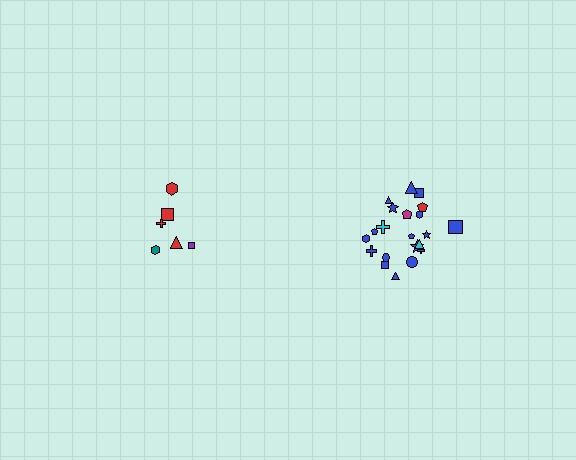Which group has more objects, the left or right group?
The right group.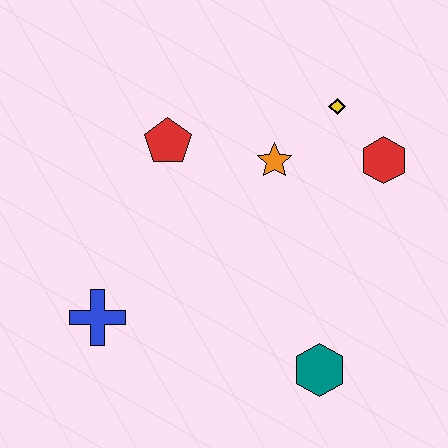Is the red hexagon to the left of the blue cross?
No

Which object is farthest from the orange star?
The blue cross is farthest from the orange star.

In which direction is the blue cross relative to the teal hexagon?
The blue cross is to the left of the teal hexagon.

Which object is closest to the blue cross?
The red pentagon is closest to the blue cross.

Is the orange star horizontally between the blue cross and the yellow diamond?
Yes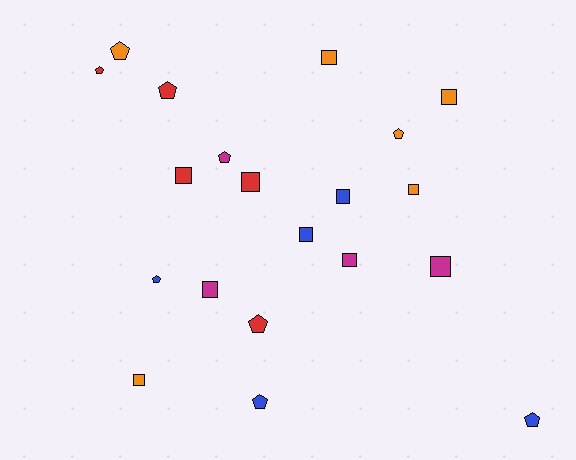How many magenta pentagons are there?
There is 1 magenta pentagon.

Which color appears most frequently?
Orange, with 6 objects.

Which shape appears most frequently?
Square, with 11 objects.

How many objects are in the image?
There are 20 objects.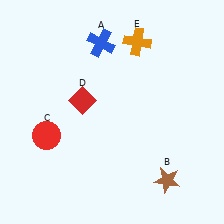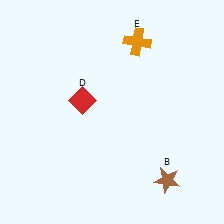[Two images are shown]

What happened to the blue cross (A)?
The blue cross (A) was removed in Image 2. It was in the top-left area of Image 1.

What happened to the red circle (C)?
The red circle (C) was removed in Image 2. It was in the bottom-left area of Image 1.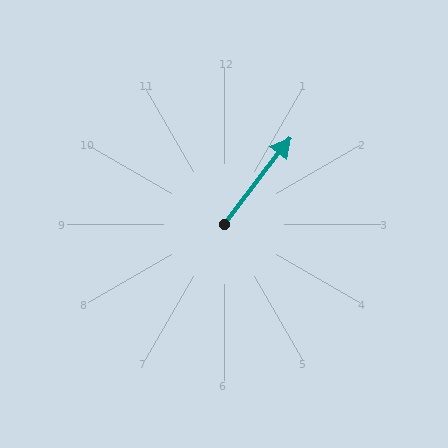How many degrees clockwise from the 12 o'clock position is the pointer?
Approximately 37 degrees.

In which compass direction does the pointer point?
Northeast.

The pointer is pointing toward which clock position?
Roughly 1 o'clock.